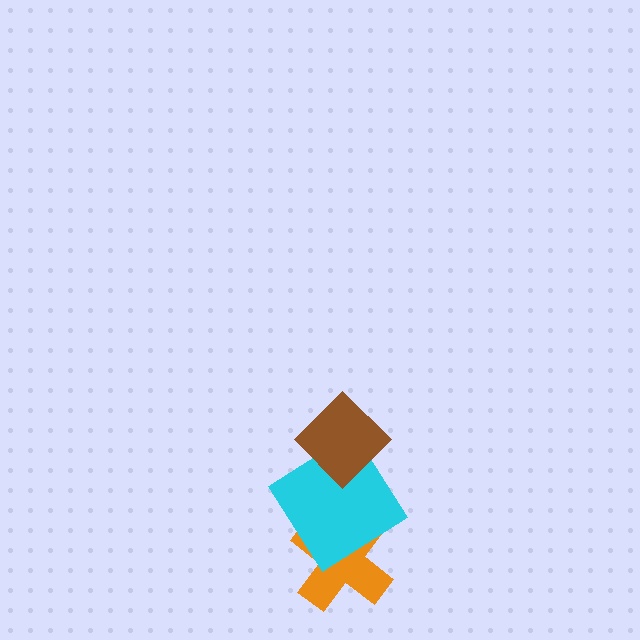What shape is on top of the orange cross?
The cyan diamond is on top of the orange cross.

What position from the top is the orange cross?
The orange cross is 3rd from the top.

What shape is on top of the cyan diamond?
The brown diamond is on top of the cyan diamond.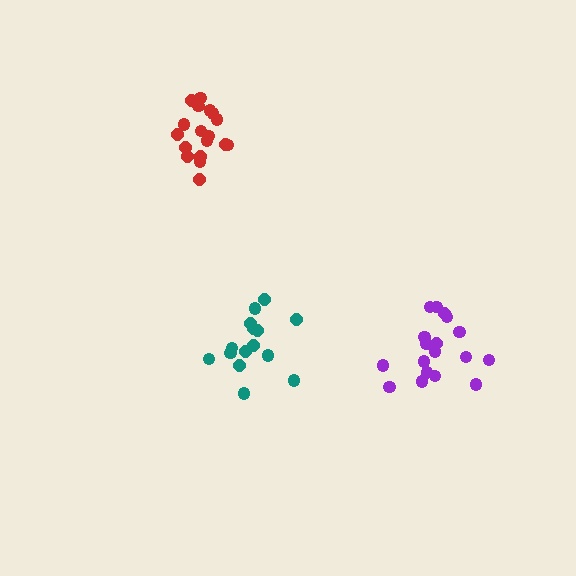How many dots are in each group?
Group 1: 18 dots, Group 2: 15 dots, Group 3: 18 dots (51 total).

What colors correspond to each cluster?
The clusters are colored: red, teal, purple.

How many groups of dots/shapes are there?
There are 3 groups.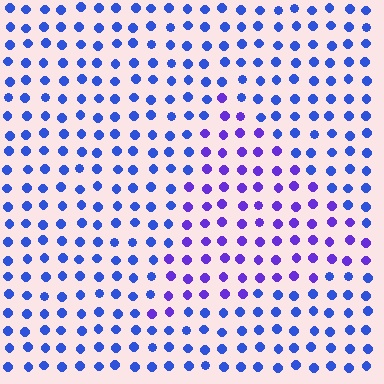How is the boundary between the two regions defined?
The boundary is defined purely by a slight shift in hue (about 33 degrees). Spacing, size, and orientation are identical on both sides.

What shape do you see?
I see a triangle.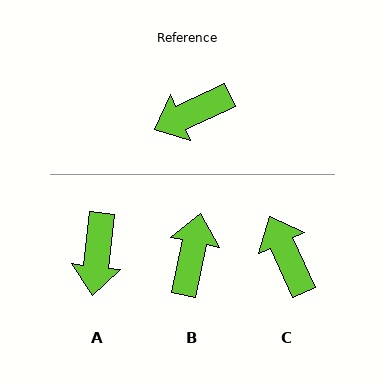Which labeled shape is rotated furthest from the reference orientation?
B, about 127 degrees away.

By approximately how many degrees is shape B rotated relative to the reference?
Approximately 127 degrees clockwise.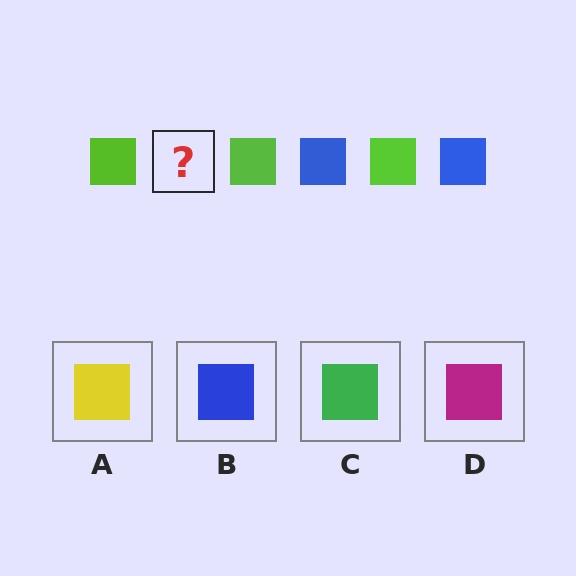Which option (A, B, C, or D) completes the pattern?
B.